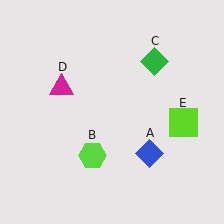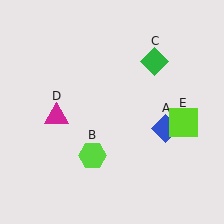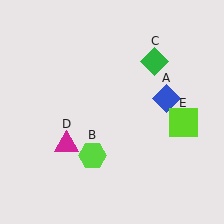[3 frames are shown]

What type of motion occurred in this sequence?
The blue diamond (object A), magenta triangle (object D) rotated counterclockwise around the center of the scene.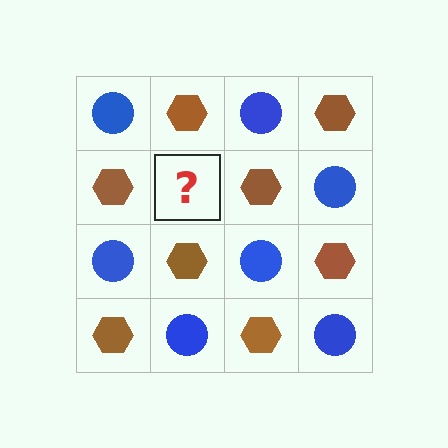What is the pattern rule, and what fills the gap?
The rule is that it alternates blue circle and brown hexagon in a checkerboard pattern. The gap should be filled with a blue circle.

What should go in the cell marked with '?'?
The missing cell should contain a blue circle.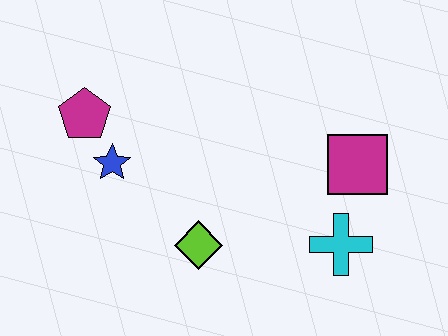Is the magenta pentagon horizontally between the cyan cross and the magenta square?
No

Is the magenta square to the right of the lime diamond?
Yes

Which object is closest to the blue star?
The magenta pentagon is closest to the blue star.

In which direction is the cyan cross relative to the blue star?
The cyan cross is to the right of the blue star.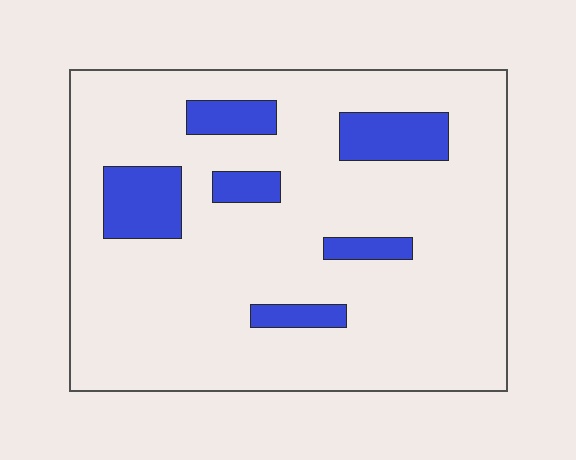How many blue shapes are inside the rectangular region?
6.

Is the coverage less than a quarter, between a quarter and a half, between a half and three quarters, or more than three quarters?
Less than a quarter.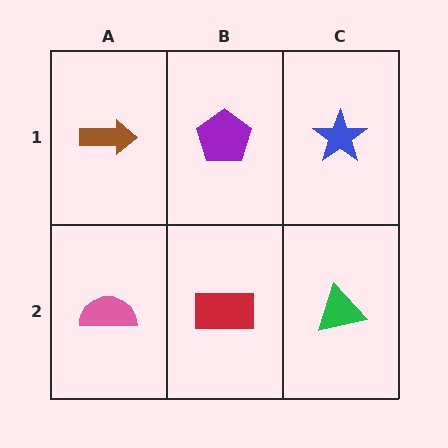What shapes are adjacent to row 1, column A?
A pink semicircle (row 2, column A), a purple pentagon (row 1, column B).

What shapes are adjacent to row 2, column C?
A blue star (row 1, column C), a red rectangle (row 2, column B).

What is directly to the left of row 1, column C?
A purple pentagon.